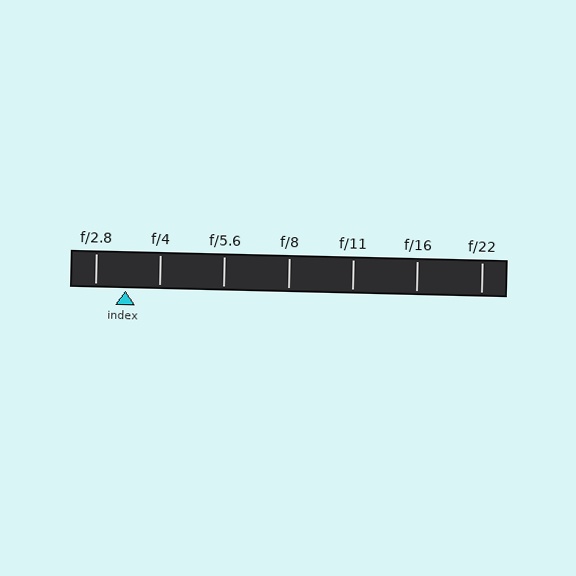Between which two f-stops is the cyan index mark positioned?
The index mark is between f/2.8 and f/4.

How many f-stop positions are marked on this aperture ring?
There are 7 f-stop positions marked.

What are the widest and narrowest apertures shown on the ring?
The widest aperture shown is f/2.8 and the narrowest is f/22.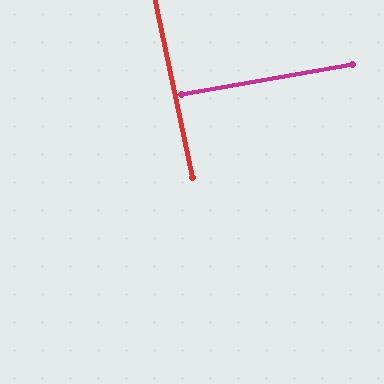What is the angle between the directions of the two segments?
Approximately 88 degrees.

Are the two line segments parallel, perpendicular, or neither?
Perpendicular — they meet at approximately 88°.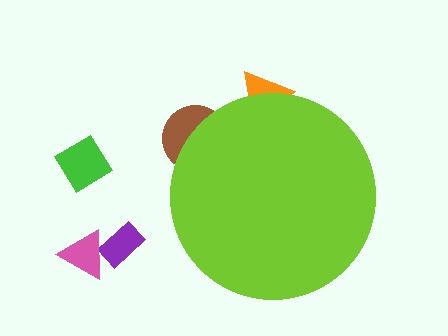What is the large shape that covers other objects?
A lime circle.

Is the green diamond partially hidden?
No, the green diamond is fully visible.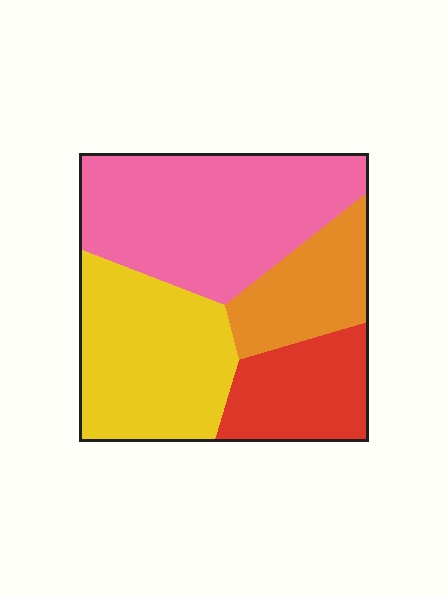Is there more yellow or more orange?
Yellow.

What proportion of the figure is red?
Red covers roughly 15% of the figure.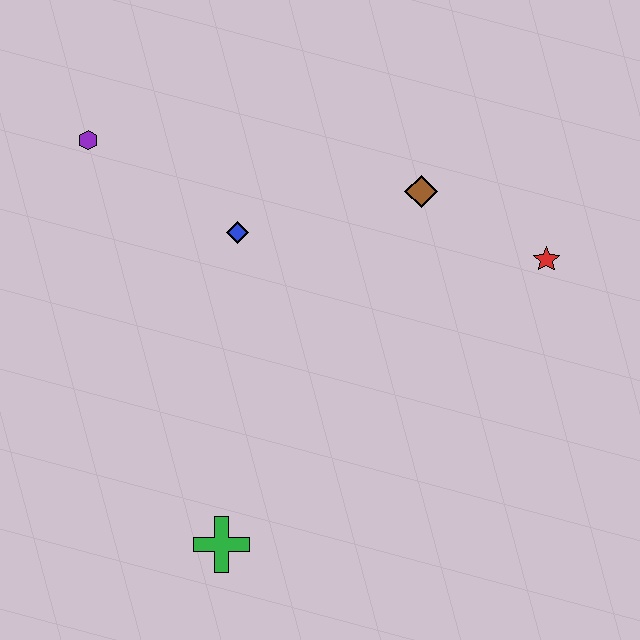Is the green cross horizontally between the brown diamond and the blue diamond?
No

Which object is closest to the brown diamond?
The red star is closest to the brown diamond.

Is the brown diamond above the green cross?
Yes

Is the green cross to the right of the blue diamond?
No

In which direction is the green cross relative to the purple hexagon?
The green cross is below the purple hexagon.